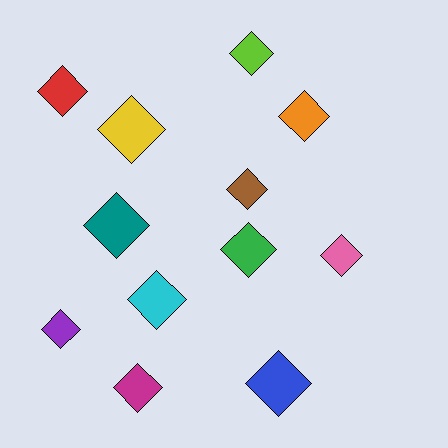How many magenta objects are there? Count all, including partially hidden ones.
There is 1 magenta object.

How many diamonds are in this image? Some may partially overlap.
There are 12 diamonds.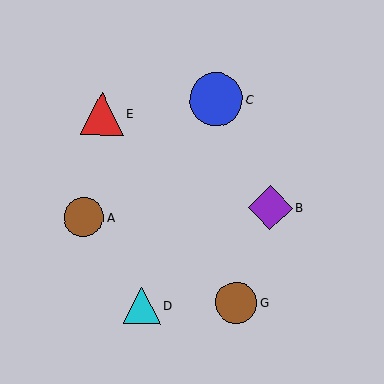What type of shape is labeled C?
Shape C is a blue circle.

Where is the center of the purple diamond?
The center of the purple diamond is at (270, 208).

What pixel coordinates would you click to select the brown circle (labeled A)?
Click at (84, 217) to select the brown circle A.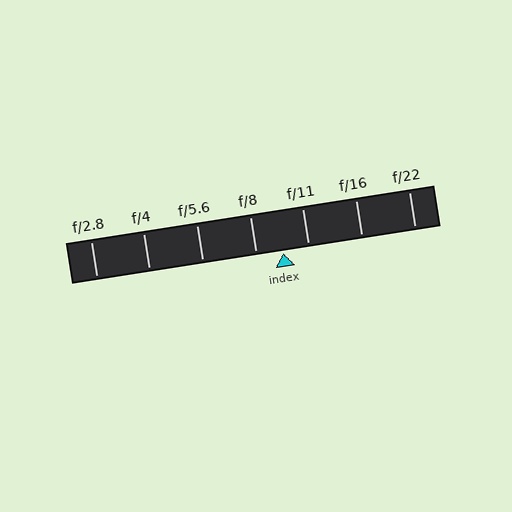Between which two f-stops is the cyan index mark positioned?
The index mark is between f/8 and f/11.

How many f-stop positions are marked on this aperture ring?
There are 7 f-stop positions marked.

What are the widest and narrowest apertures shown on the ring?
The widest aperture shown is f/2.8 and the narrowest is f/22.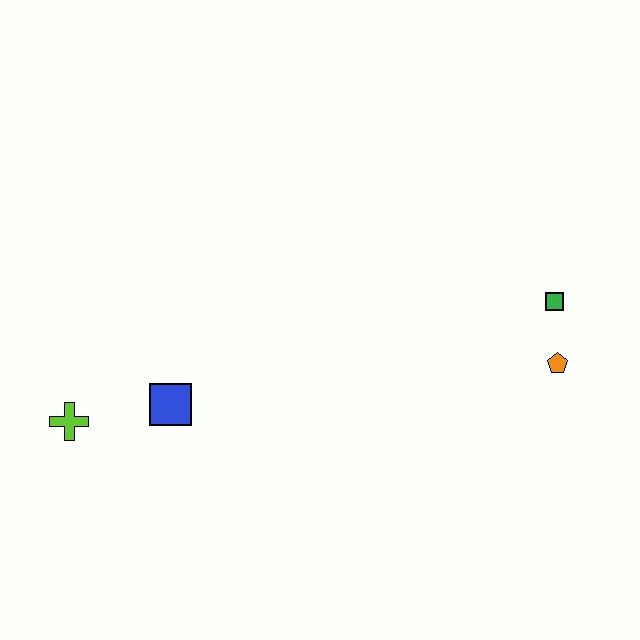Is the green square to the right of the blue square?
Yes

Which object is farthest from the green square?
The lime cross is farthest from the green square.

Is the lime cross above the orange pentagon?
No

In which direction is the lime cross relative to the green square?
The lime cross is to the left of the green square.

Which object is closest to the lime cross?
The blue square is closest to the lime cross.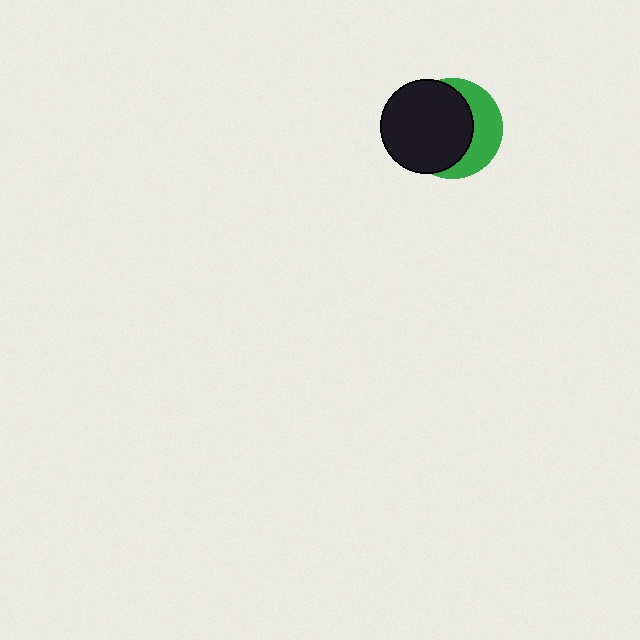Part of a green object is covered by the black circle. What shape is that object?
It is a circle.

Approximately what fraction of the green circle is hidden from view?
Roughly 63% of the green circle is hidden behind the black circle.